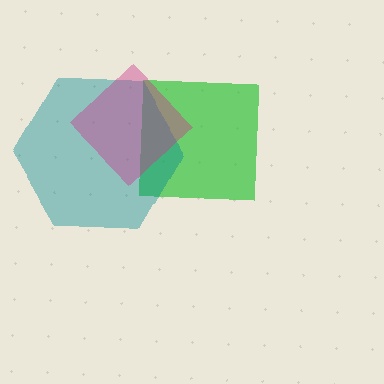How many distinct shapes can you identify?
There are 3 distinct shapes: a green square, a teal hexagon, a magenta diamond.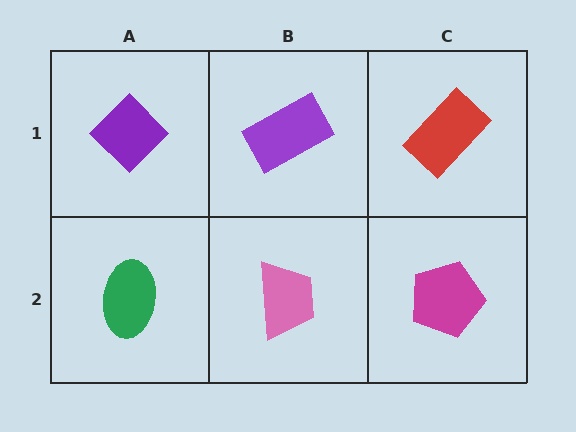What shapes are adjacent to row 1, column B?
A pink trapezoid (row 2, column B), a purple diamond (row 1, column A), a red rectangle (row 1, column C).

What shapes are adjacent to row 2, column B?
A purple rectangle (row 1, column B), a green ellipse (row 2, column A), a magenta pentagon (row 2, column C).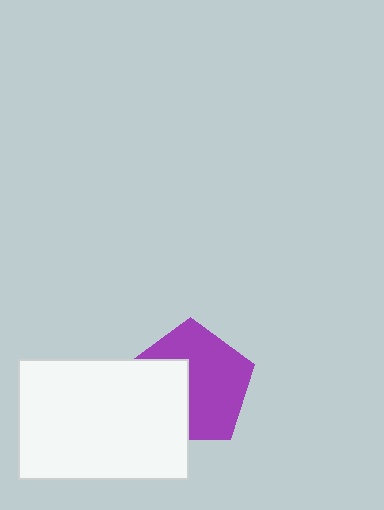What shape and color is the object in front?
The object in front is a white rectangle.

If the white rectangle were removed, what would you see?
You would see the complete purple pentagon.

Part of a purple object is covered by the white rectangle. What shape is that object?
It is a pentagon.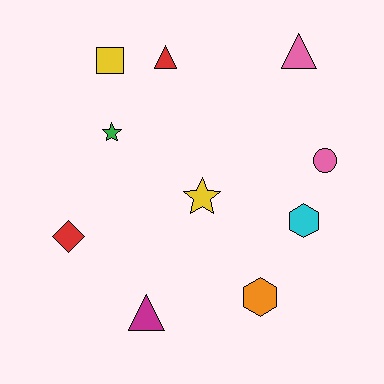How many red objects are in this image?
There are 2 red objects.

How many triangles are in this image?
There are 3 triangles.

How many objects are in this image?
There are 10 objects.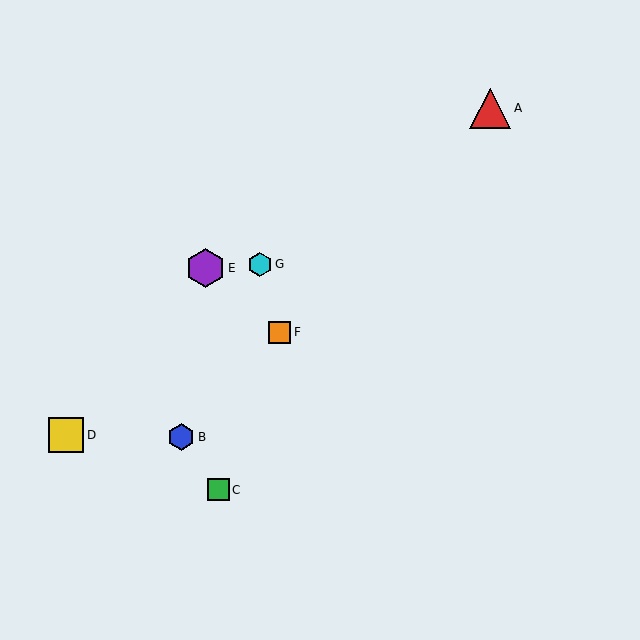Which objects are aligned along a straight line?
Objects A, B, F are aligned along a straight line.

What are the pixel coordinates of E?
Object E is at (205, 268).